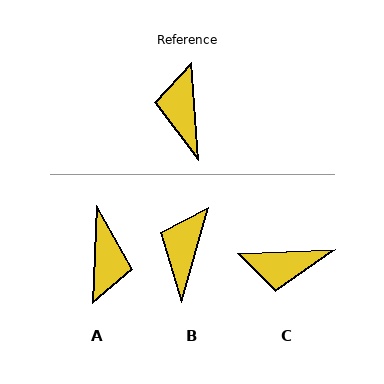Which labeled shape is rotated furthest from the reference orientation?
A, about 173 degrees away.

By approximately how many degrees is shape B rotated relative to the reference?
Approximately 20 degrees clockwise.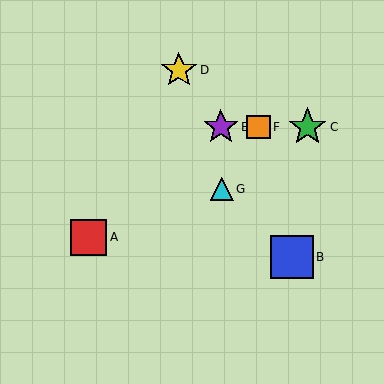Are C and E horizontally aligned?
Yes, both are at y≈127.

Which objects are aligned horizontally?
Objects C, E, F are aligned horizontally.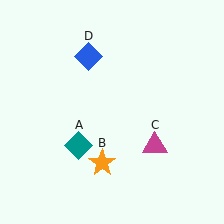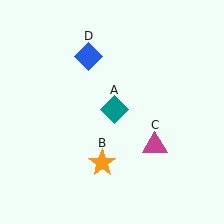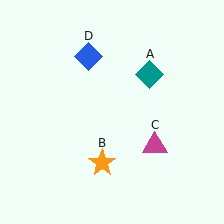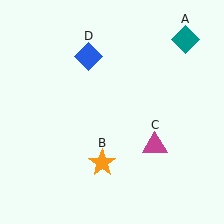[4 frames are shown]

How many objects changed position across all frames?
1 object changed position: teal diamond (object A).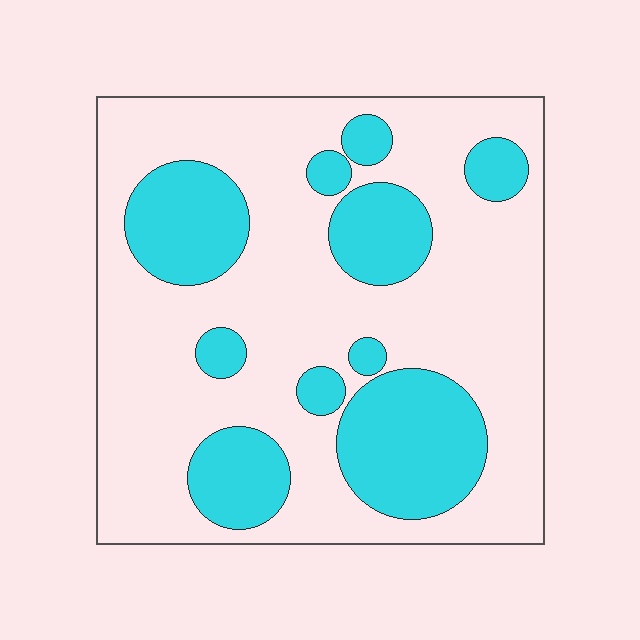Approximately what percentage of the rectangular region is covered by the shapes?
Approximately 30%.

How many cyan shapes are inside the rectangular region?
10.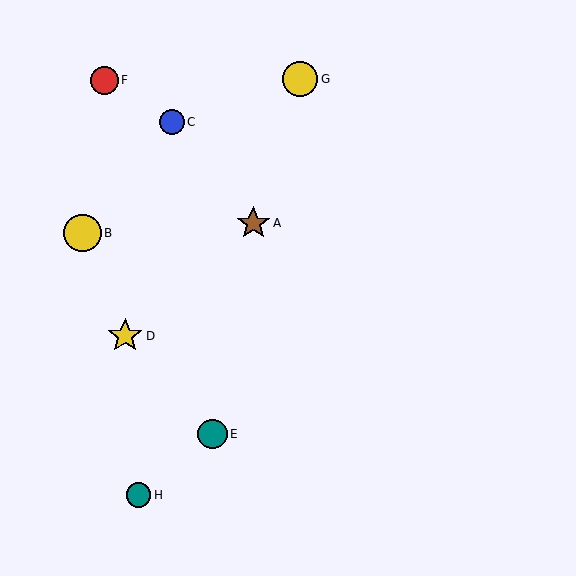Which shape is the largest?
The yellow circle (labeled B) is the largest.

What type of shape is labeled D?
Shape D is a yellow star.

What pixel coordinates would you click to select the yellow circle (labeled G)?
Click at (300, 79) to select the yellow circle G.